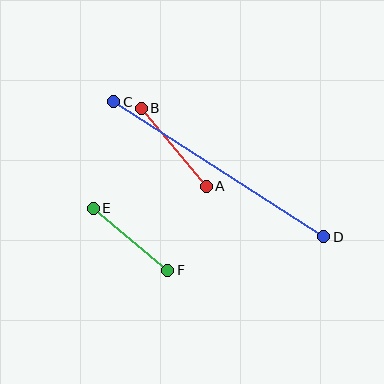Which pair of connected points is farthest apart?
Points C and D are farthest apart.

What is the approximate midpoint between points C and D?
The midpoint is at approximately (219, 169) pixels.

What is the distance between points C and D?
The distance is approximately 249 pixels.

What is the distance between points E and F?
The distance is approximately 97 pixels.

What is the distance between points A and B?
The distance is approximately 101 pixels.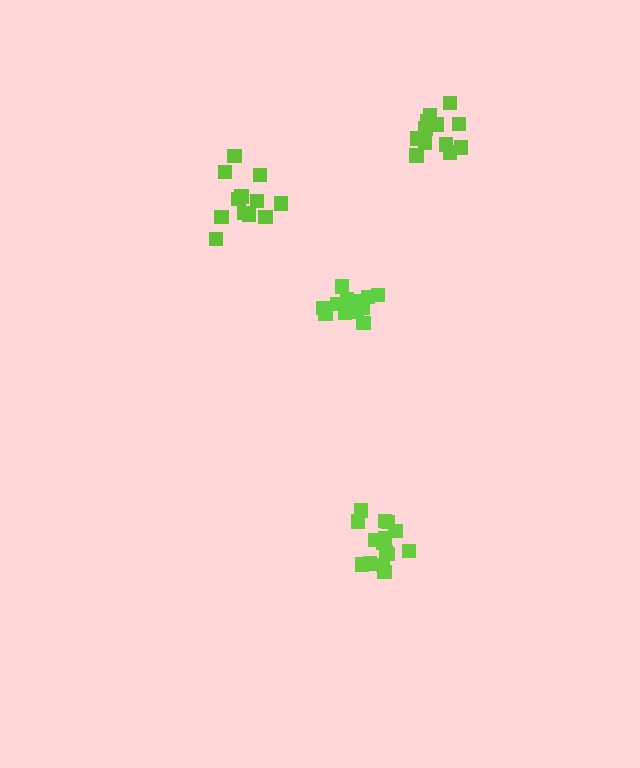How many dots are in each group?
Group 1: 12 dots, Group 2: 12 dots, Group 3: 15 dots, Group 4: 16 dots (55 total).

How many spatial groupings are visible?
There are 4 spatial groupings.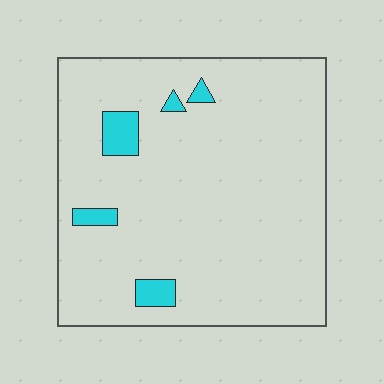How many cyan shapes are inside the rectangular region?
5.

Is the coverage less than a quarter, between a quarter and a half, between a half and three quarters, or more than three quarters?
Less than a quarter.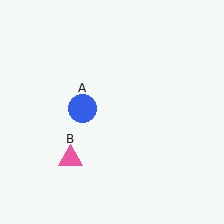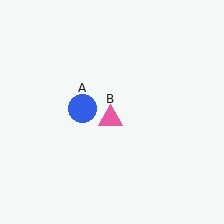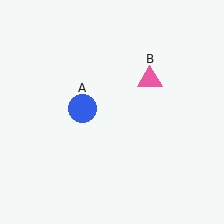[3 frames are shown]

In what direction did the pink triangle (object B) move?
The pink triangle (object B) moved up and to the right.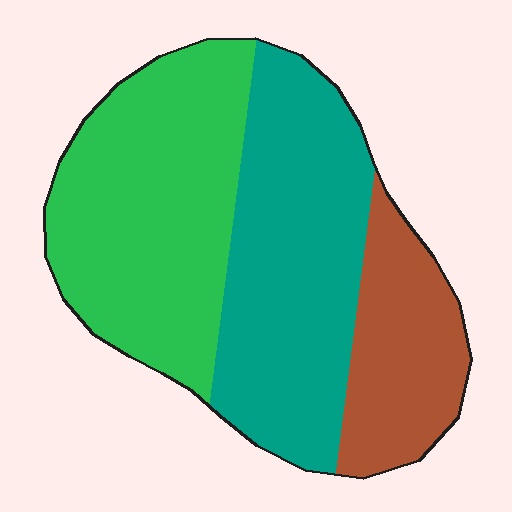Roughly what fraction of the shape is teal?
Teal takes up between a third and a half of the shape.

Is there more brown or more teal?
Teal.